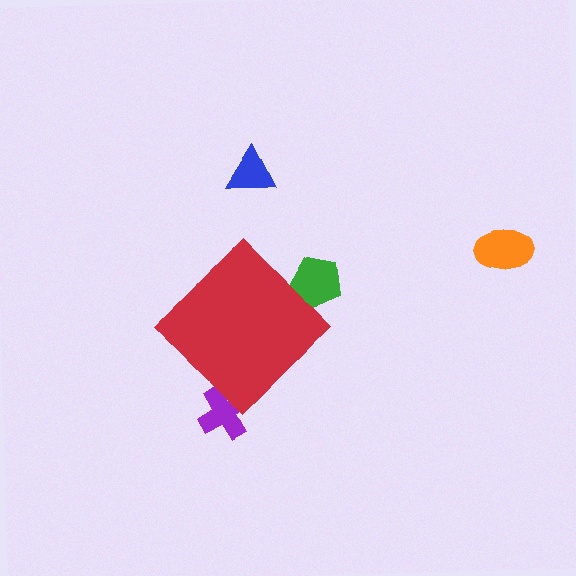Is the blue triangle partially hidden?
No, the blue triangle is fully visible.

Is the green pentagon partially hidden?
Yes, the green pentagon is partially hidden behind the red diamond.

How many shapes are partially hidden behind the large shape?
2 shapes are partially hidden.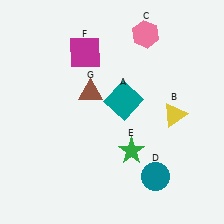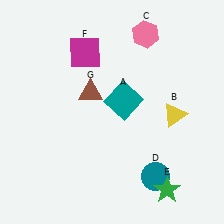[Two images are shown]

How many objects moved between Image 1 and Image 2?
1 object moved between the two images.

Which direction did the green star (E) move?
The green star (E) moved down.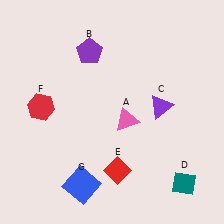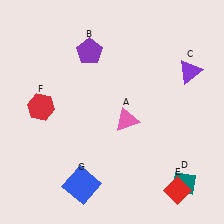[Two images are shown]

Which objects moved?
The objects that moved are: the purple triangle (C), the red diamond (E).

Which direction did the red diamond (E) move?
The red diamond (E) moved right.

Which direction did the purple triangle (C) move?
The purple triangle (C) moved up.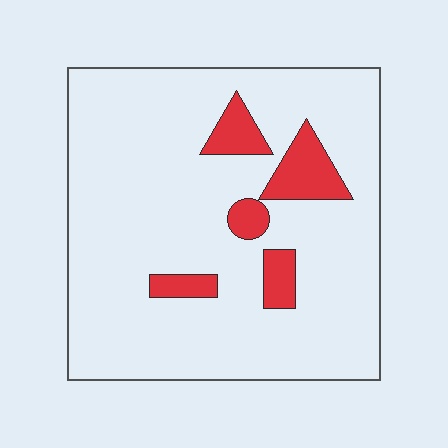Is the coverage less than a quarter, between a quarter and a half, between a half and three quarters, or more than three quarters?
Less than a quarter.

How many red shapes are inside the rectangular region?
5.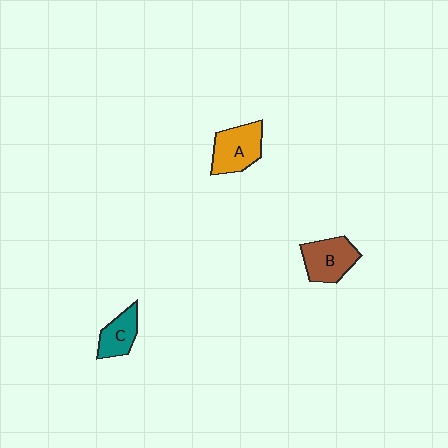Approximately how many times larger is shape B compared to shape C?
Approximately 1.4 times.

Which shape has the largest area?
Shape A (orange).